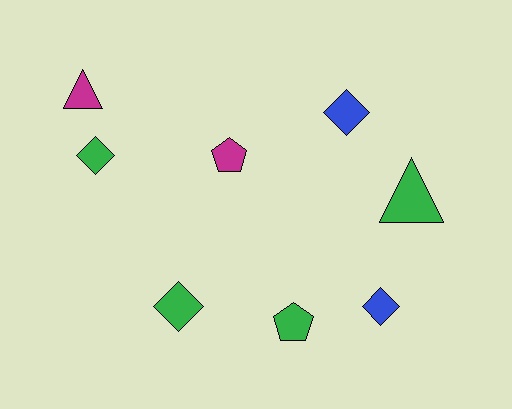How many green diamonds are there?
There are 2 green diamonds.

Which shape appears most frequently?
Diamond, with 4 objects.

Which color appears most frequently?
Green, with 4 objects.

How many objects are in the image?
There are 8 objects.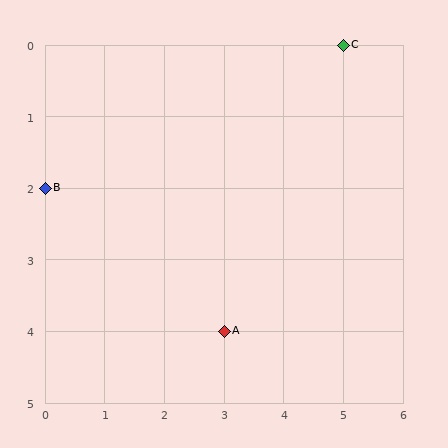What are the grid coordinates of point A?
Point A is at grid coordinates (3, 4).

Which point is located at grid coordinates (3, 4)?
Point A is at (3, 4).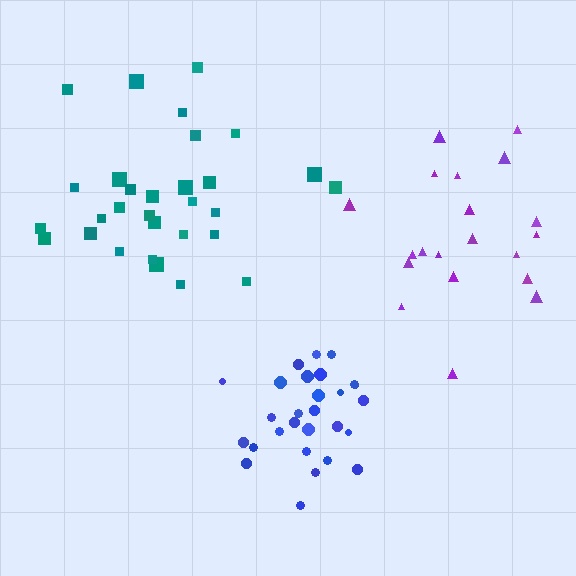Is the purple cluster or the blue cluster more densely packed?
Blue.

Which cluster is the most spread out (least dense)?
Teal.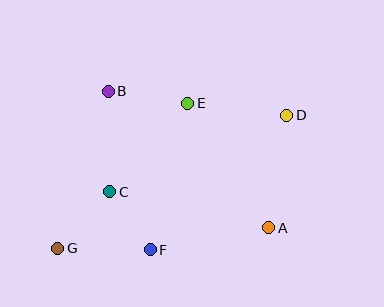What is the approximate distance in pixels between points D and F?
The distance between D and F is approximately 192 pixels.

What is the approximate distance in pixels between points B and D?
The distance between B and D is approximately 180 pixels.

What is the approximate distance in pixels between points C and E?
The distance between C and E is approximately 118 pixels.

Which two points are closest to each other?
Points C and F are closest to each other.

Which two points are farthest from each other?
Points D and G are farthest from each other.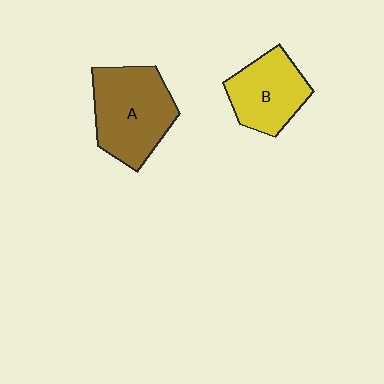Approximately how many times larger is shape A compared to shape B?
Approximately 1.4 times.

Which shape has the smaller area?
Shape B (yellow).